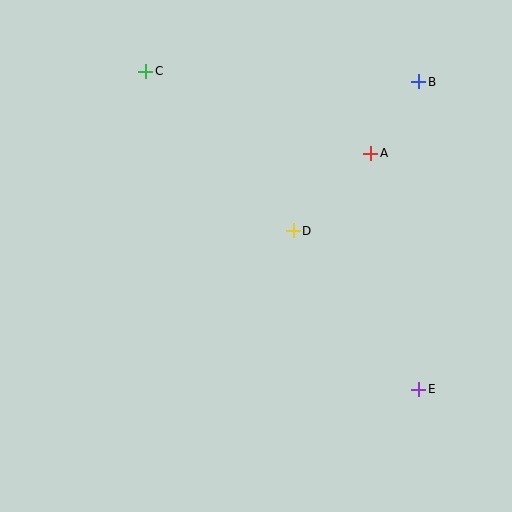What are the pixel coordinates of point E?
Point E is at (419, 389).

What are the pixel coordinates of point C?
Point C is at (146, 71).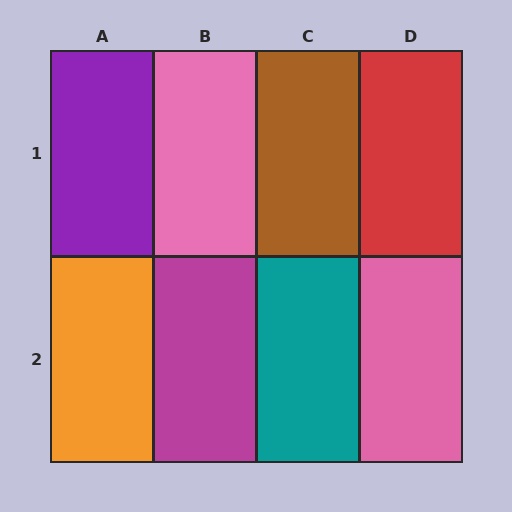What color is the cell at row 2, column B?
Magenta.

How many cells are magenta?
1 cell is magenta.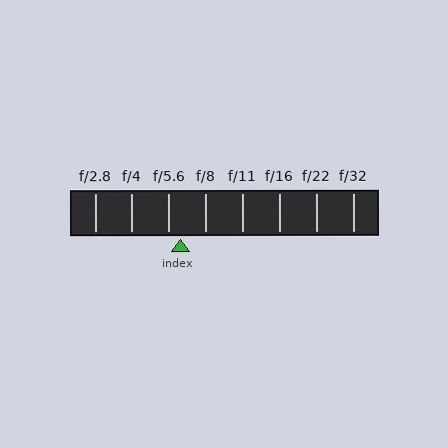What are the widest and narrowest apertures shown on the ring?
The widest aperture shown is f/2.8 and the narrowest is f/32.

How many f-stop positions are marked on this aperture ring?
There are 8 f-stop positions marked.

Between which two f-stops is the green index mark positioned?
The index mark is between f/5.6 and f/8.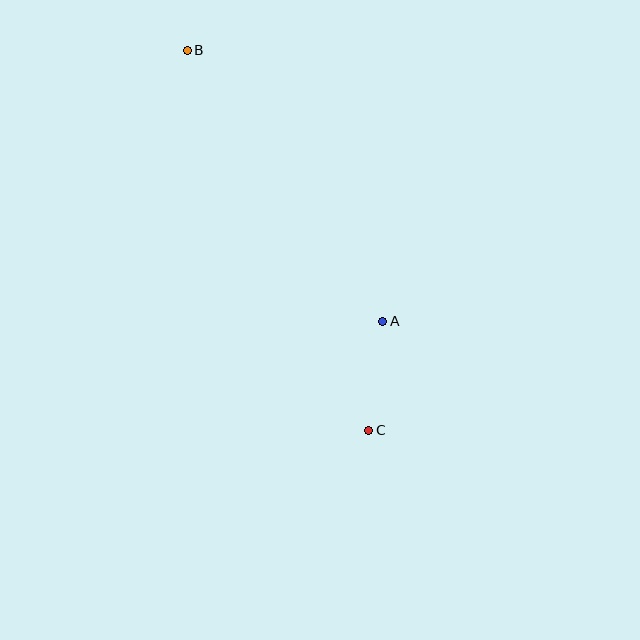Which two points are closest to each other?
Points A and C are closest to each other.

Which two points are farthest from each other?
Points B and C are farthest from each other.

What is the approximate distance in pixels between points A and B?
The distance between A and B is approximately 334 pixels.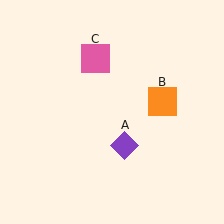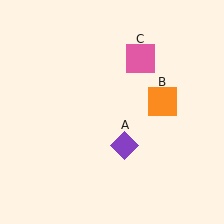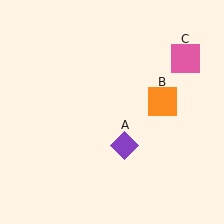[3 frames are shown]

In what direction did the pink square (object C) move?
The pink square (object C) moved right.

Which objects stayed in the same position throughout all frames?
Purple diamond (object A) and orange square (object B) remained stationary.